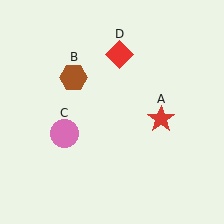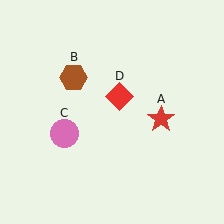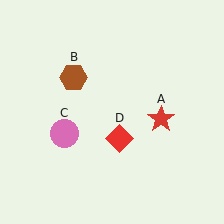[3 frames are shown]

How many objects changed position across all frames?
1 object changed position: red diamond (object D).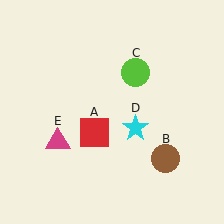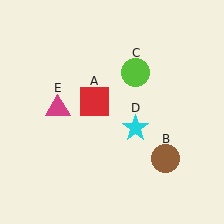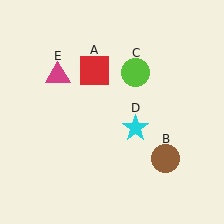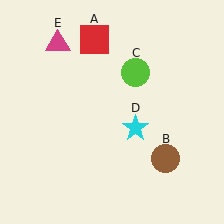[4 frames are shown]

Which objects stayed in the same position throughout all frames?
Brown circle (object B) and lime circle (object C) and cyan star (object D) remained stationary.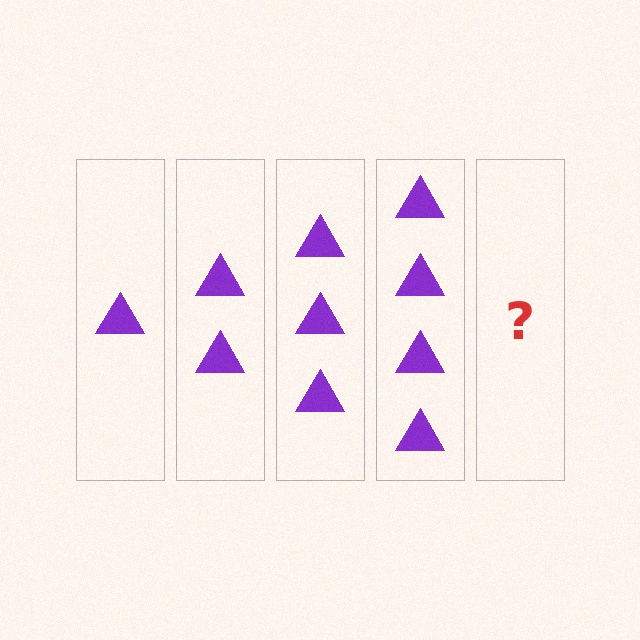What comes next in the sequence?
The next element should be 5 triangles.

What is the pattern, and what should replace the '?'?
The pattern is that each step adds one more triangle. The '?' should be 5 triangles.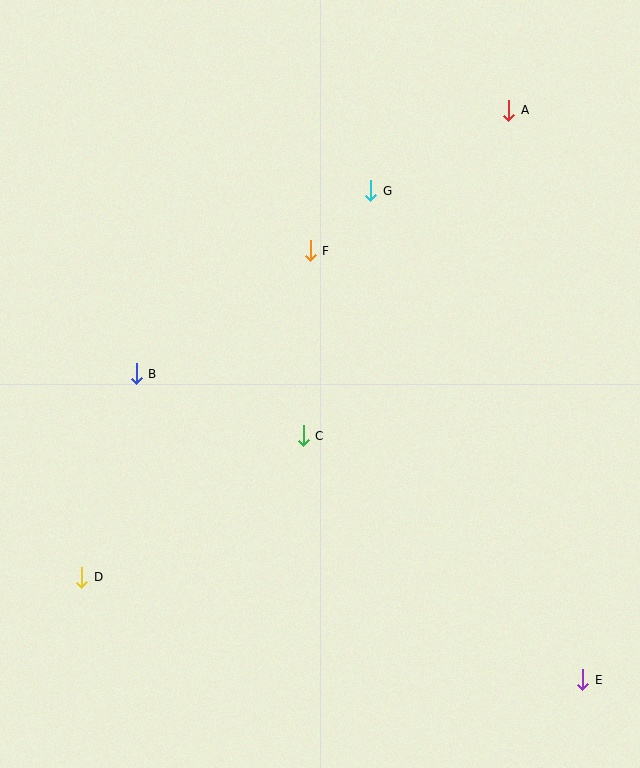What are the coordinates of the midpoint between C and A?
The midpoint between C and A is at (406, 273).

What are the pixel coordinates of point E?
Point E is at (583, 680).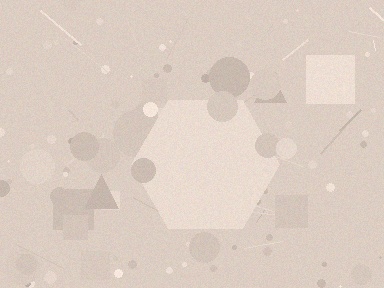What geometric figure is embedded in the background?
A hexagon is embedded in the background.